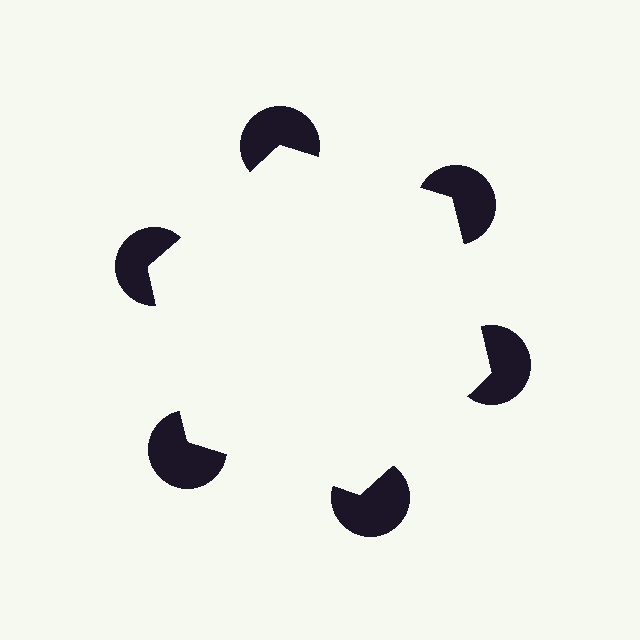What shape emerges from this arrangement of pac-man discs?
An illusory hexagon — its edges are inferred from the aligned wedge cuts in the pac-man discs, not physically drawn.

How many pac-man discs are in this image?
There are 6 — one at each vertex of the illusory hexagon.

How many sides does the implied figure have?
6 sides.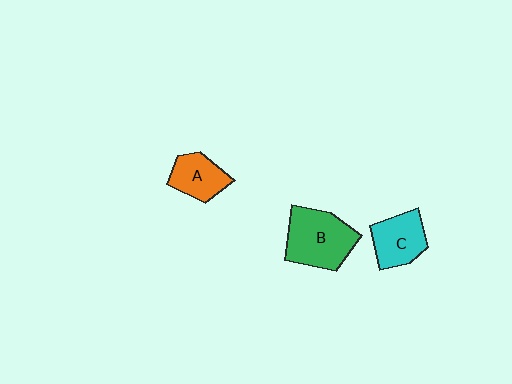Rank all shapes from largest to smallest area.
From largest to smallest: B (green), C (cyan), A (orange).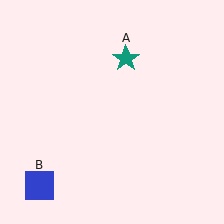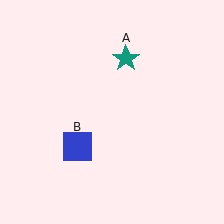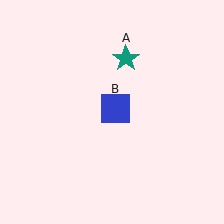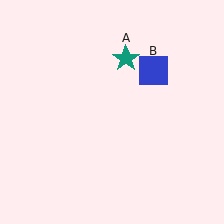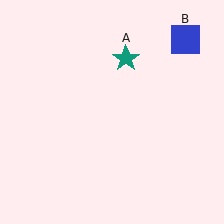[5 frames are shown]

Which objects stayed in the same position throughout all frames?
Teal star (object A) remained stationary.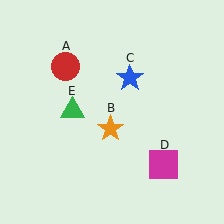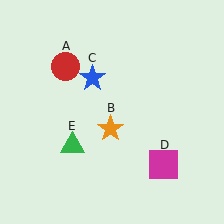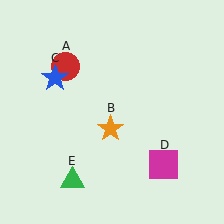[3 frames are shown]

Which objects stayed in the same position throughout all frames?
Red circle (object A) and orange star (object B) and magenta square (object D) remained stationary.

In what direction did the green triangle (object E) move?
The green triangle (object E) moved down.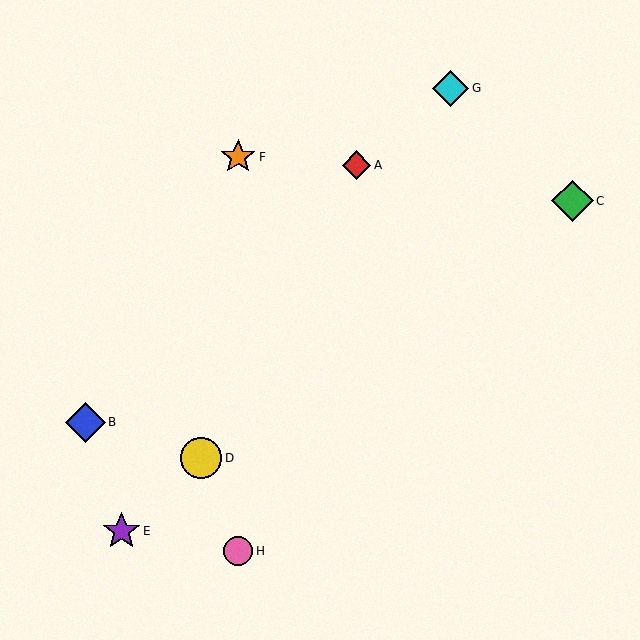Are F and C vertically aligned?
No, F is at x≈238 and C is at x≈573.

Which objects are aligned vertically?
Objects F, H are aligned vertically.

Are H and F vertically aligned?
Yes, both are at x≈238.